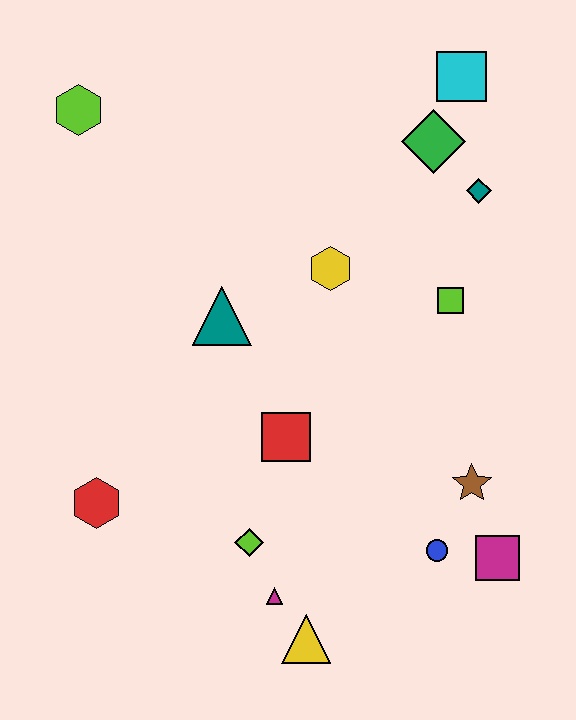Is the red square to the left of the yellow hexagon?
Yes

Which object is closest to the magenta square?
The blue circle is closest to the magenta square.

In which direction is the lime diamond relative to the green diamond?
The lime diamond is below the green diamond.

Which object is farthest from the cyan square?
The yellow triangle is farthest from the cyan square.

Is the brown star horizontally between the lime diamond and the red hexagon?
No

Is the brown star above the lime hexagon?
No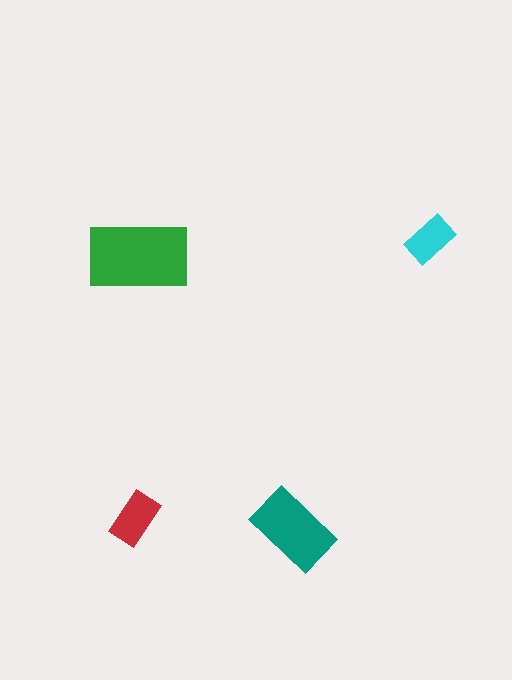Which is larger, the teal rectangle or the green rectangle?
The green one.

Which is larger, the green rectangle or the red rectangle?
The green one.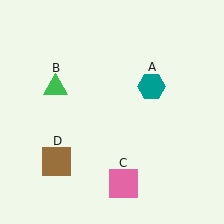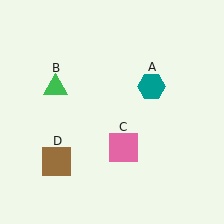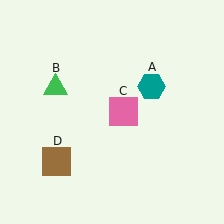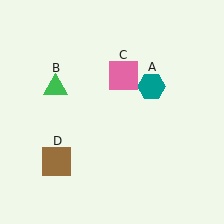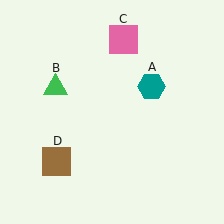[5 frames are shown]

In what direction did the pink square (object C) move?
The pink square (object C) moved up.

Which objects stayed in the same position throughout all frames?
Teal hexagon (object A) and green triangle (object B) and brown square (object D) remained stationary.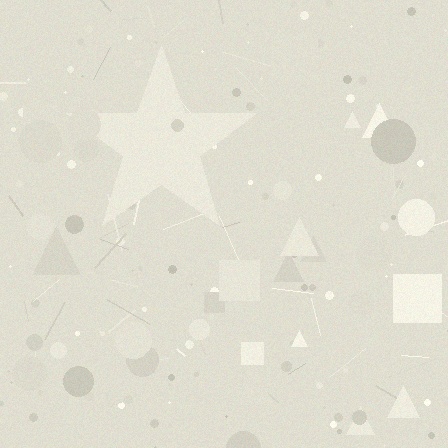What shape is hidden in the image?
A star is hidden in the image.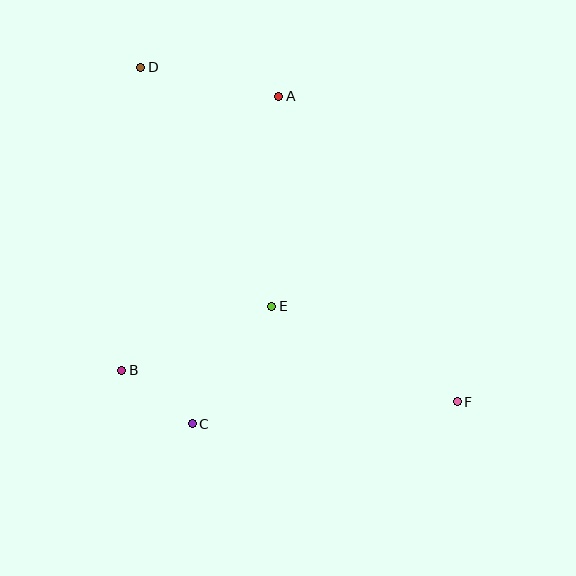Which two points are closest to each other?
Points B and C are closest to each other.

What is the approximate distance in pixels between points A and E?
The distance between A and E is approximately 210 pixels.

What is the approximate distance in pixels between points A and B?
The distance between A and B is approximately 316 pixels.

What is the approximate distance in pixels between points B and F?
The distance between B and F is approximately 337 pixels.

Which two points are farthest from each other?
Points D and F are farthest from each other.